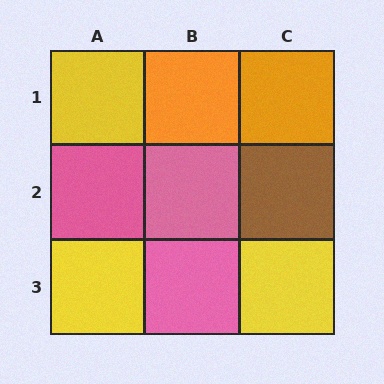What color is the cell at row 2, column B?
Pink.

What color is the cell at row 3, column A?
Yellow.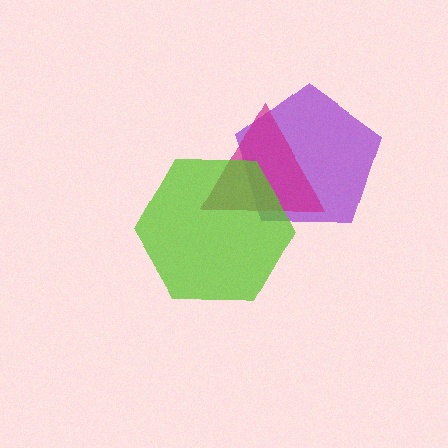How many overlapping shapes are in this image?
There are 3 overlapping shapes in the image.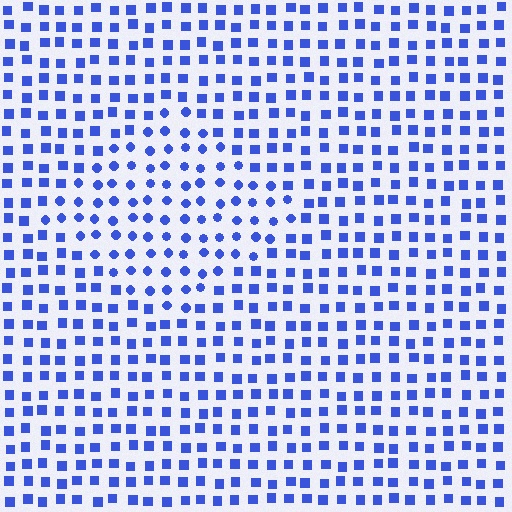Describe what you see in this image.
The image is filled with small blue elements arranged in a uniform grid. A diamond-shaped region contains circles, while the surrounding area contains squares. The boundary is defined purely by the change in element shape.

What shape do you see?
I see a diamond.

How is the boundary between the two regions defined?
The boundary is defined by a change in element shape: circles inside vs. squares outside. All elements share the same color and spacing.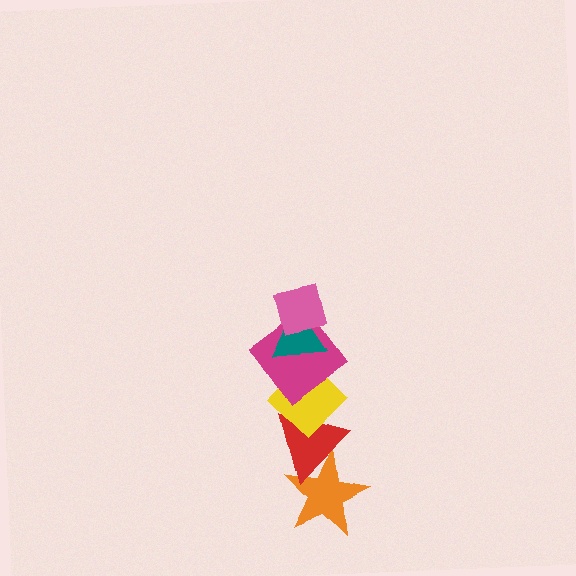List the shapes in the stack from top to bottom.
From top to bottom: the pink square, the teal triangle, the magenta diamond, the yellow diamond, the red triangle, the orange star.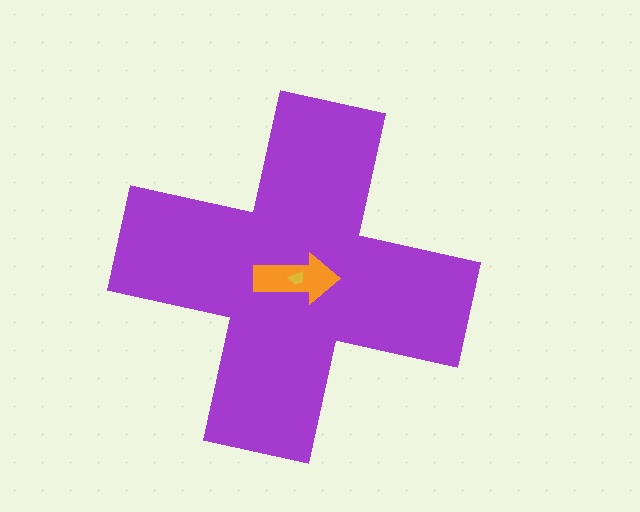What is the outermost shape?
The purple cross.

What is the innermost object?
The yellow trapezoid.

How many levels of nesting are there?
3.